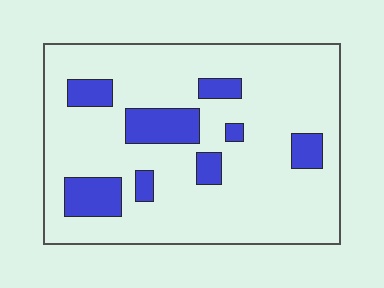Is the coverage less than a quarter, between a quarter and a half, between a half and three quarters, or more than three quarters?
Less than a quarter.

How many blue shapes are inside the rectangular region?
8.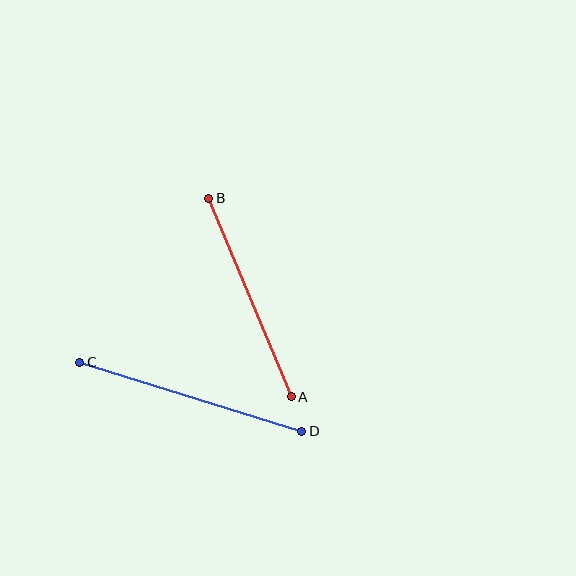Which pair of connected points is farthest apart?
Points C and D are farthest apart.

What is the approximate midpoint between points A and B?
The midpoint is at approximately (250, 297) pixels.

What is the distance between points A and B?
The distance is approximately 215 pixels.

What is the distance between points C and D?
The distance is approximately 232 pixels.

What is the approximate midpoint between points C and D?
The midpoint is at approximately (191, 397) pixels.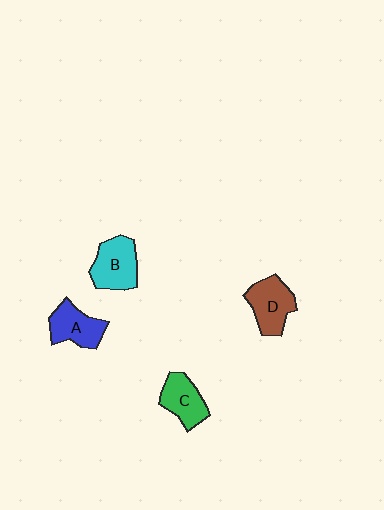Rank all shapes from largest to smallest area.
From largest to smallest: B (cyan), D (brown), A (blue), C (green).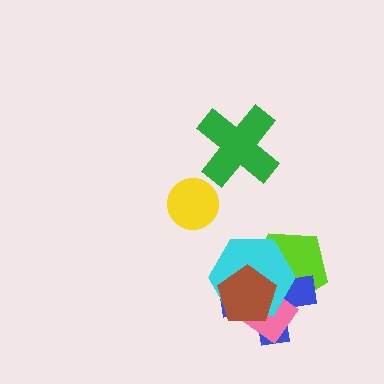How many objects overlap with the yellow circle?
0 objects overlap with the yellow circle.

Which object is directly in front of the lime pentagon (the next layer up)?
The blue cross is directly in front of the lime pentagon.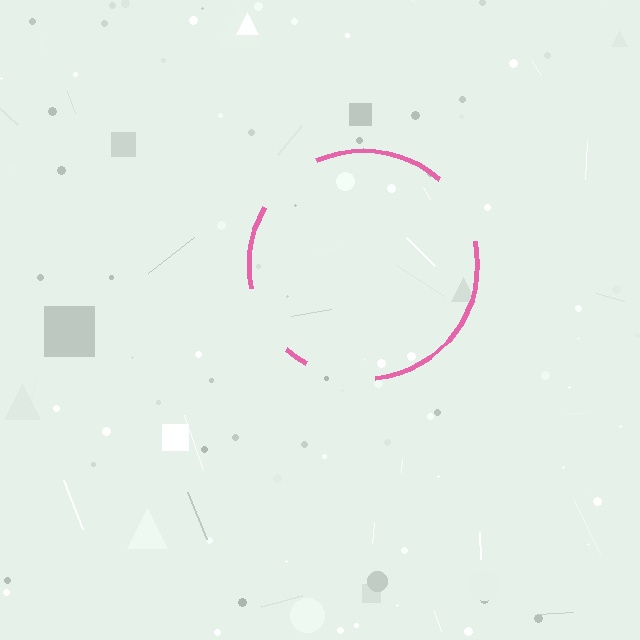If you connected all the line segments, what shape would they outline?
They would outline a circle.